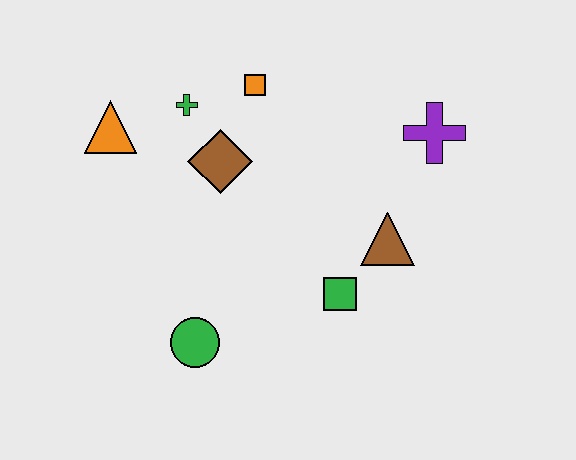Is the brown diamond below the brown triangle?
No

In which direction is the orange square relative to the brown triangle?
The orange square is above the brown triangle.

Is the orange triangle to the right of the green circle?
No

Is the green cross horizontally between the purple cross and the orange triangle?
Yes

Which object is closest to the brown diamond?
The green cross is closest to the brown diamond.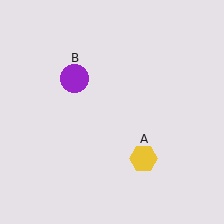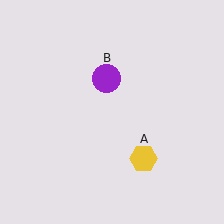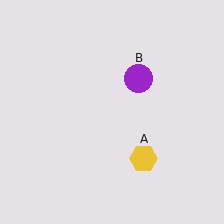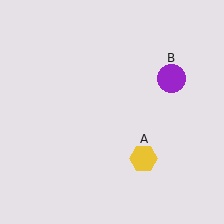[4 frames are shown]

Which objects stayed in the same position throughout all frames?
Yellow hexagon (object A) remained stationary.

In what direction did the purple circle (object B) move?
The purple circle (object B) moved right.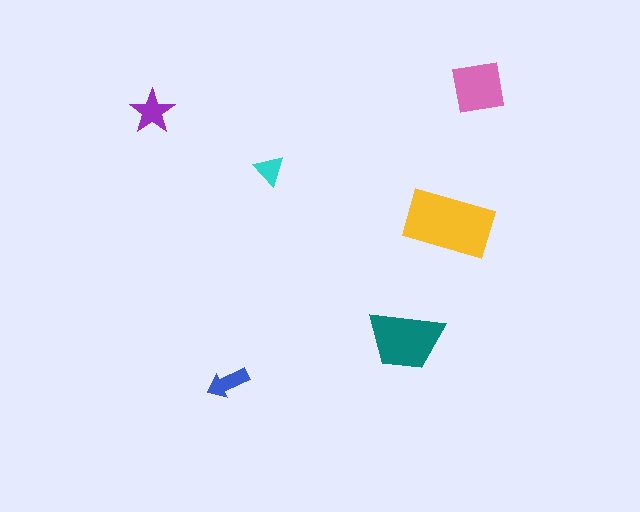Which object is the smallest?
The cyan triangle.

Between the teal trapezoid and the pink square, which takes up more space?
The teal trapezoid.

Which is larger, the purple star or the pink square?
The pink square.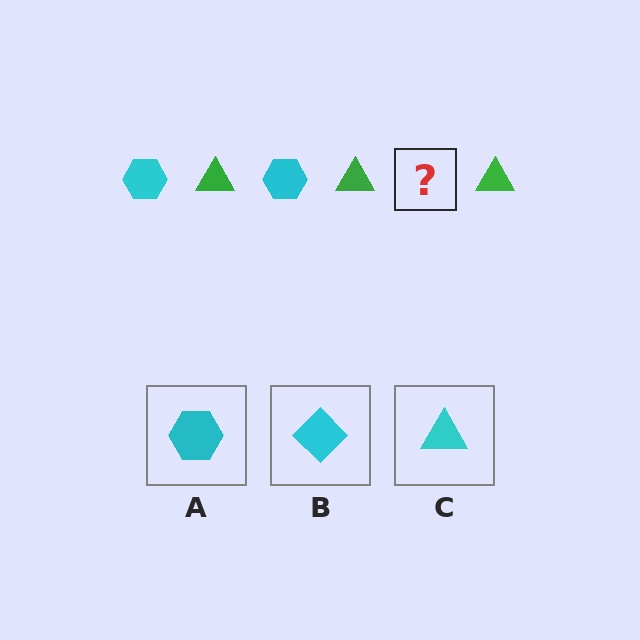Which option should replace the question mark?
Option A.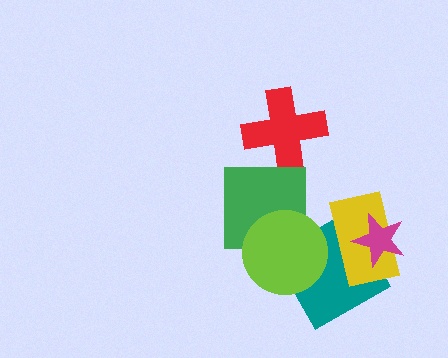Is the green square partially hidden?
Yes, it is partially covered by another shape.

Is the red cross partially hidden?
No, no other shape covers it.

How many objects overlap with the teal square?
3 objects overlap with the teal square.